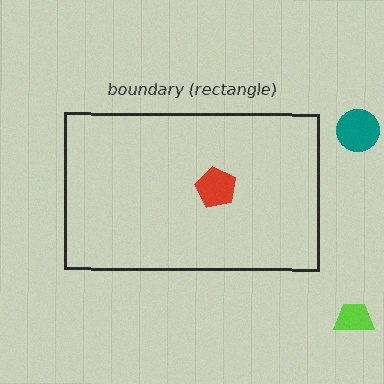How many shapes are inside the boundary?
1 inside, 2 outside.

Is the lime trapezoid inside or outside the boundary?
Outside.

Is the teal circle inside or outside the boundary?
Outside.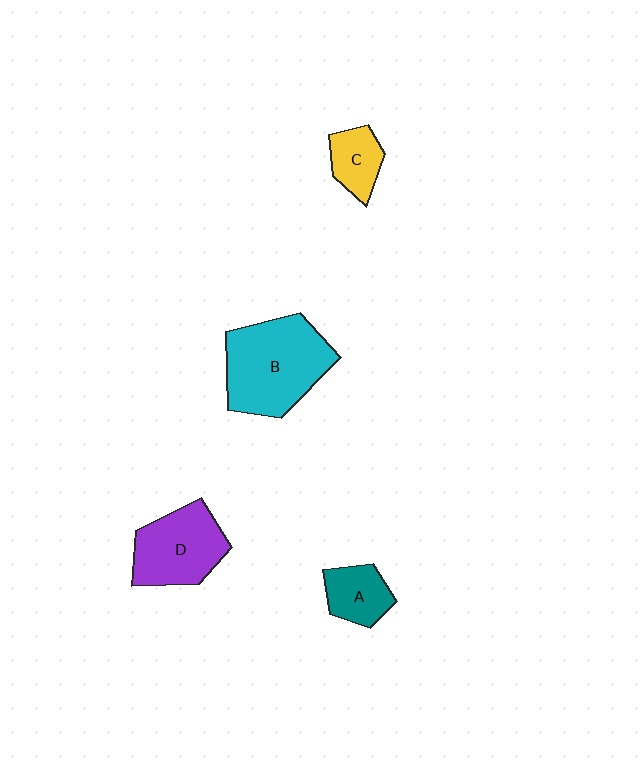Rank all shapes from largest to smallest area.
From largest to smallest: B (cyan), D (purple), A (teal), C (yellow).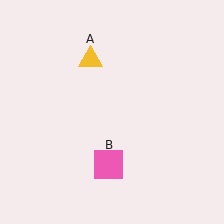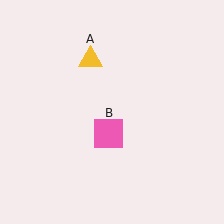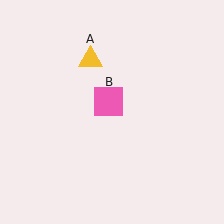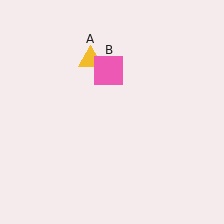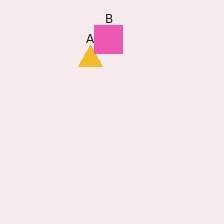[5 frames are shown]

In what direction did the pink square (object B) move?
The pink square (object B) moved up.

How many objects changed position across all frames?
1 object changed position: pink square (object B).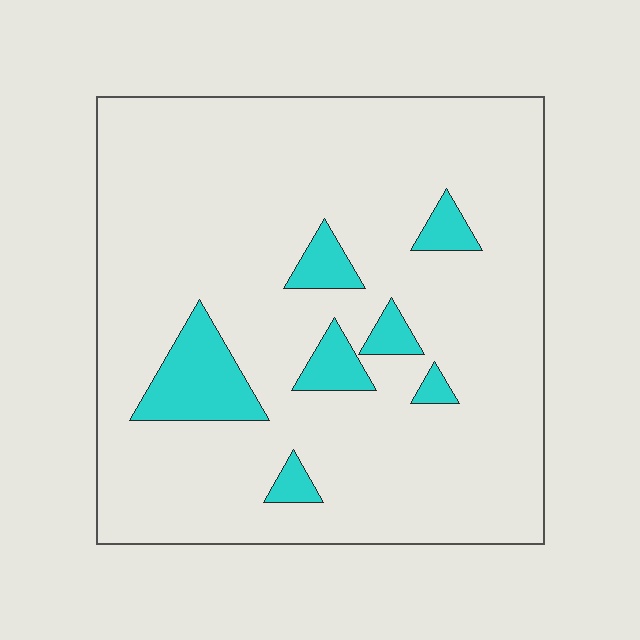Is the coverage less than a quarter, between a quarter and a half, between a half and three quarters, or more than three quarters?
Less than a quarter.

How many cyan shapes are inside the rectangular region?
7.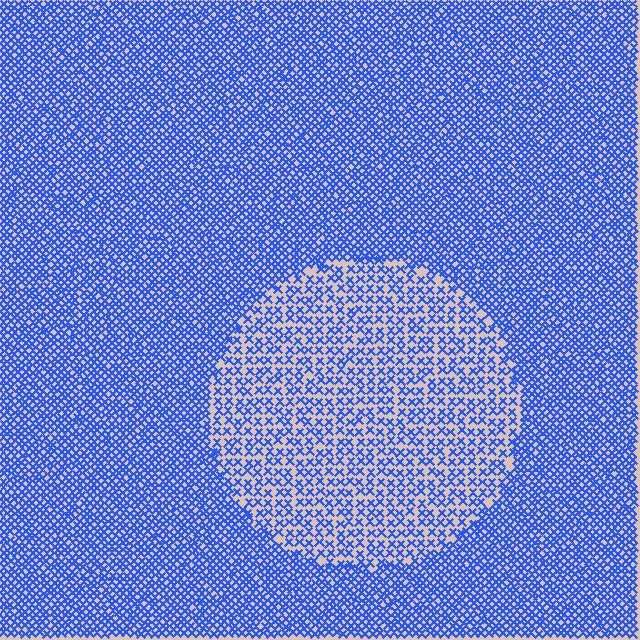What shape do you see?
I see a circle.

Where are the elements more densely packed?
The elements are more densely packed outside the circle boundary.